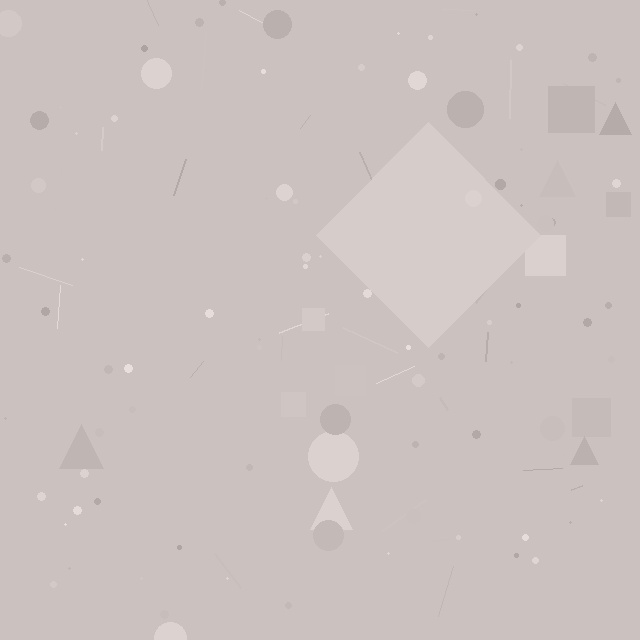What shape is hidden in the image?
A diamond is hidden in the image.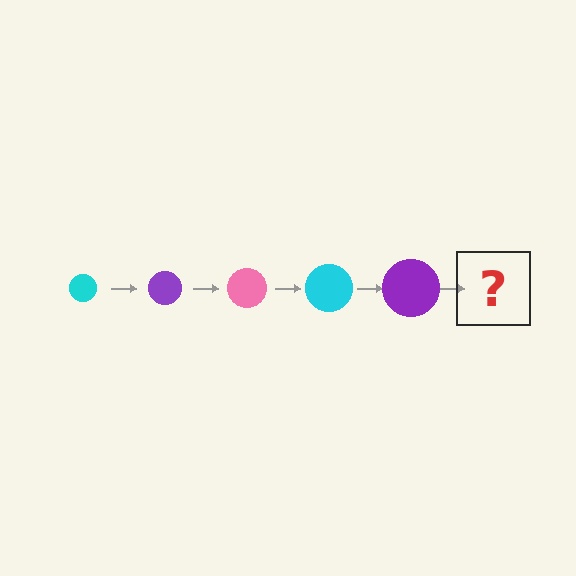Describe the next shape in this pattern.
It should be a pink circle, larger than the previous one.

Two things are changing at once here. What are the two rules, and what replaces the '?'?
The two rules are that the circle grows larger each step and the color cycles through cyan, purple, and pink. The '?' should be a pink circle, larger than the previous one.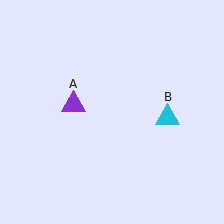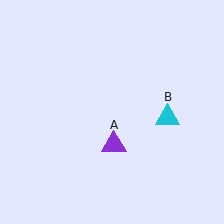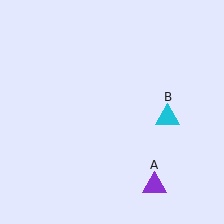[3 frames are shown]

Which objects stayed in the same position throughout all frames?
Cyan triangle (object B) remained stationary.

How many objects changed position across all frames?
1 object changed position: purple triangle (object A).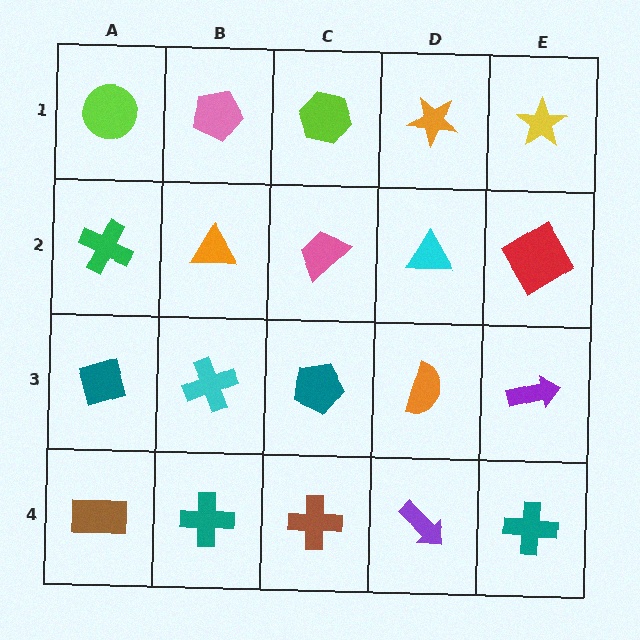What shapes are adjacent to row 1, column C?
A pink trapezoid (row 2, column C), a pink pentagon (row 1, column B), an orange star (row 1, column D).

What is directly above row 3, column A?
A green cross.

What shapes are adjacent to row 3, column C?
A pink trapezoid (row 2, column C), a brown cross (row 4, column C), a cyan cross (row 3, column B), an orange semicircle (row 3, column D).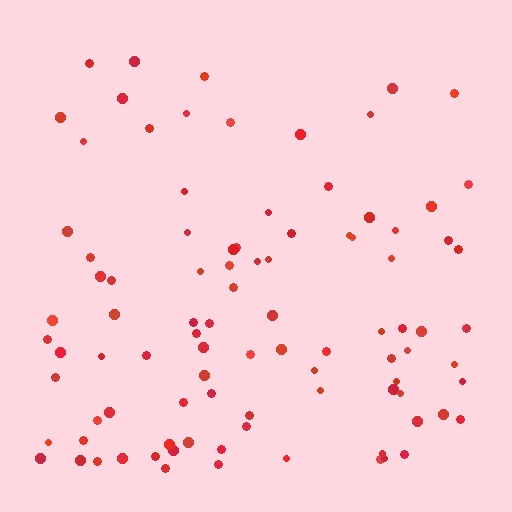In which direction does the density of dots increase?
From top to bottom, with the bottom side densest.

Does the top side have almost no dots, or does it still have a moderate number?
Still a moderate number, just noticeably fewer than the bottom.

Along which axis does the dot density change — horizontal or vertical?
Vertical.